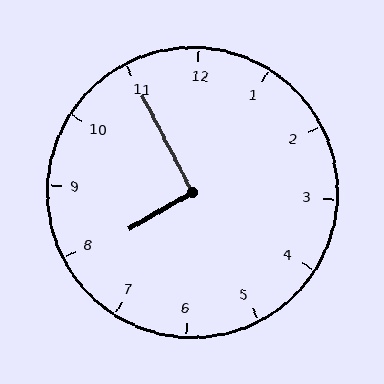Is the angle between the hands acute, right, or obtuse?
It is right.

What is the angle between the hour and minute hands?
Approximately 92 degrees.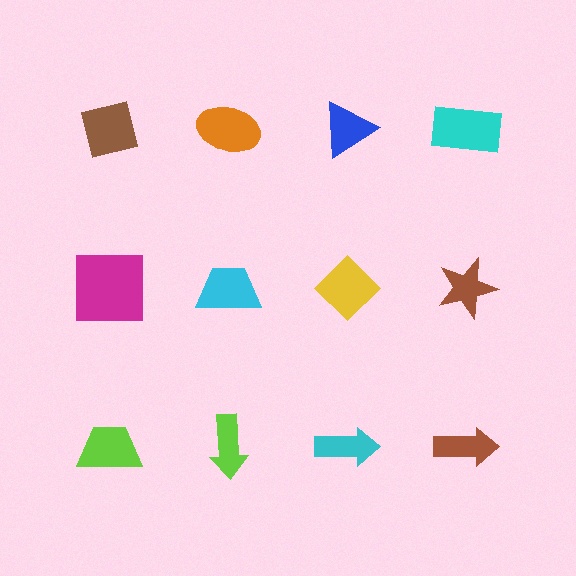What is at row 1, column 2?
An orange ellipse.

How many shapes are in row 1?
4 shapes.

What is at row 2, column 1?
A magenta square.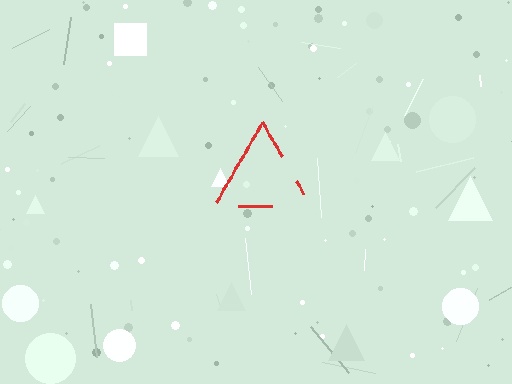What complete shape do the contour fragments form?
The contour fragments form a triangle.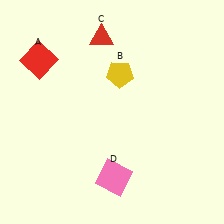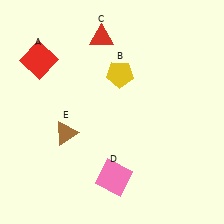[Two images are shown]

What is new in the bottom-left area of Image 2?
A brown triangle (E) was added in the bottom-left area of Image 2.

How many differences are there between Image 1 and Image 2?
There is 1 difference between the two images.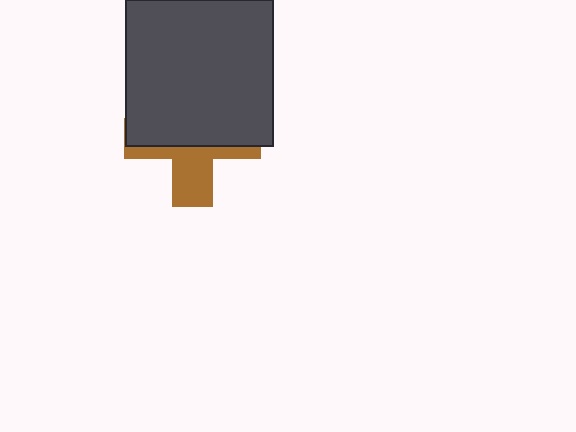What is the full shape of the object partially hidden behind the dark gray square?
The partially hidden object is a brown cross.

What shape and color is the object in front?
The object in front is a dark gray square.